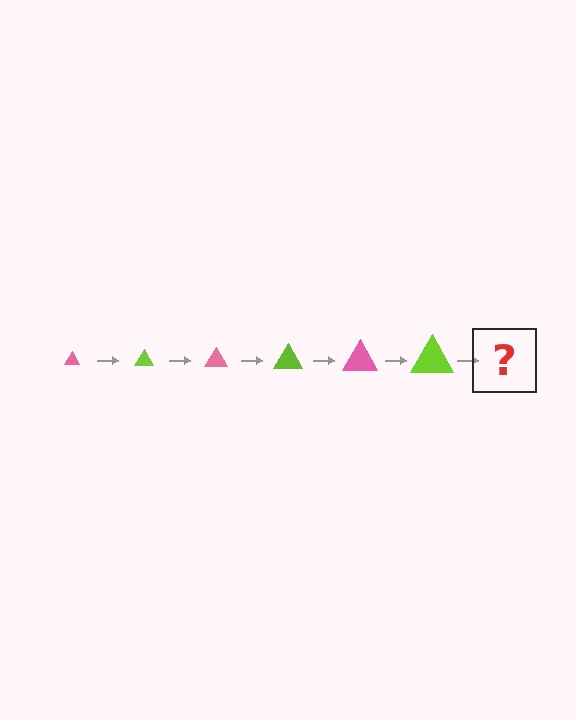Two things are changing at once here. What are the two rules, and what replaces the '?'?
The two rules are that the triangle grows larger each step and the color cycles through pink and lime. The '?' should be a pink triangle, larger than the previous one.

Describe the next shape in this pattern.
It should be a pink triangle, larger than the previous one.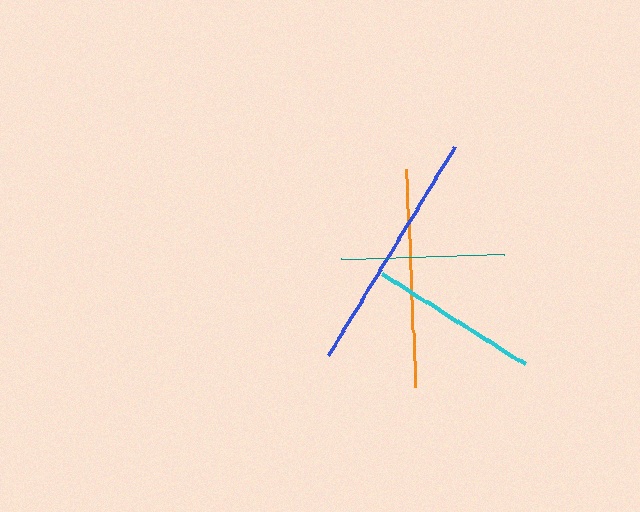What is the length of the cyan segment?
The cyan segment is approximately 169 pixels long.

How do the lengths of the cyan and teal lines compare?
The cyan and teal lines are approximately the same length.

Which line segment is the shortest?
The teal line is the shortest at approximately 163 pixels.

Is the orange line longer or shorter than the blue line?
The blue line is longer than the orange line.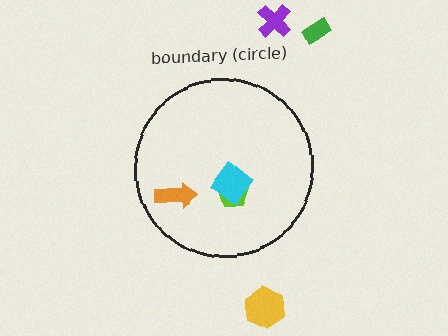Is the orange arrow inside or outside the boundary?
Inside.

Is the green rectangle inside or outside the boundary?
Outside.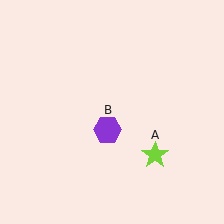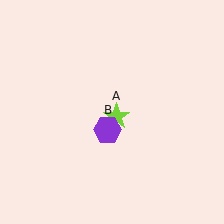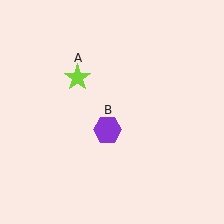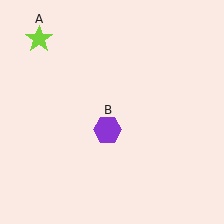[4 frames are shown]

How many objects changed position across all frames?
1 object changed position: lime star (object A).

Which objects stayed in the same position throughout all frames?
Purple hexagon (object B) remained stationary.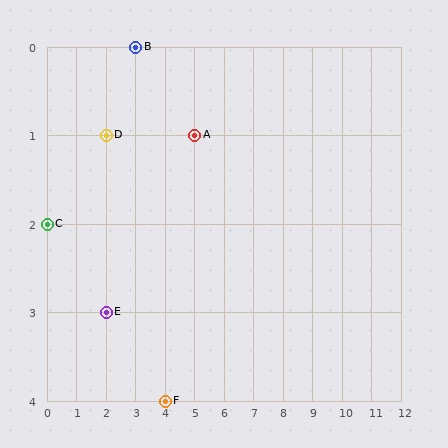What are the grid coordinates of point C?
Point C is at grid coordinates (0, 2).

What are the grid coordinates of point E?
Point E is at grid coordinates (2, 3).